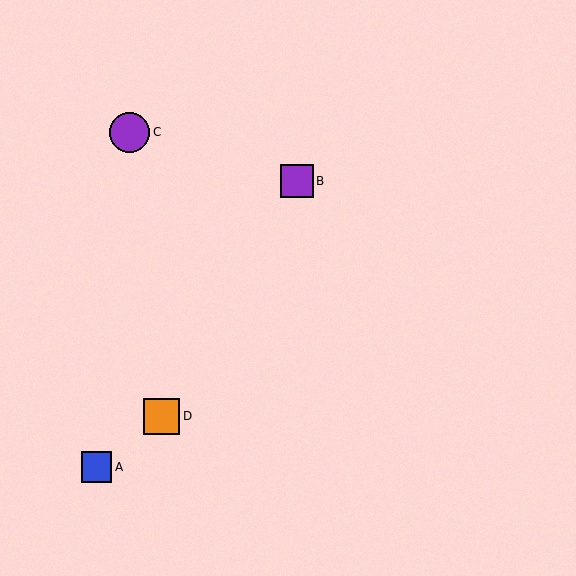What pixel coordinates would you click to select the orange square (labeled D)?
Click at (162, 416) to select the orange square D.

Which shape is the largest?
The purple circle (labeled C) is the largest.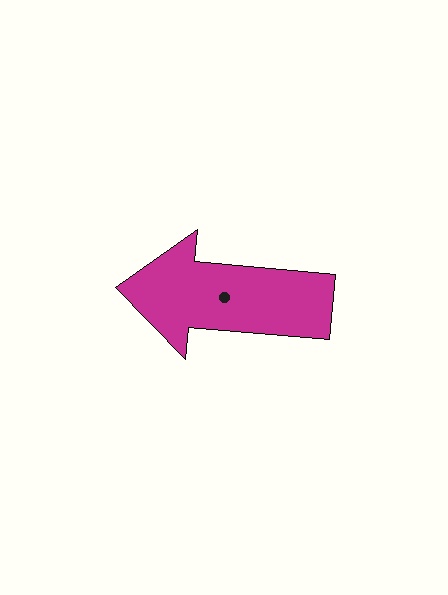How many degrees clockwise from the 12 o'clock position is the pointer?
Approximately 275 degrees.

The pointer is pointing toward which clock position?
Roughly 9 o'clock.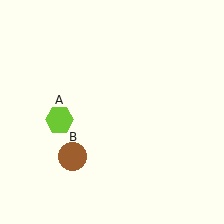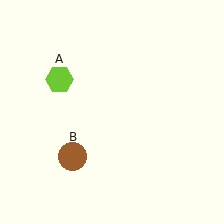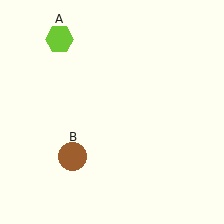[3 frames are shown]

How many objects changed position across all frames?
1 object changed position: lime hexagon (object A).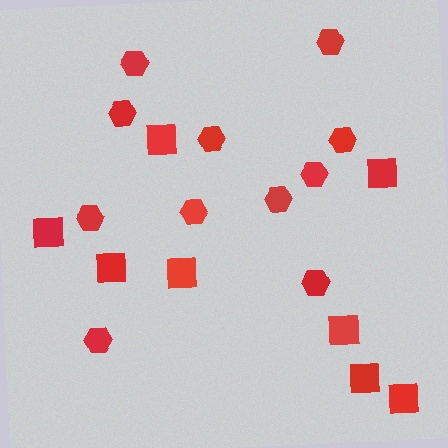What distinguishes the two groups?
There are 2 groups: one group of hexagons (11) and one group of squares (8).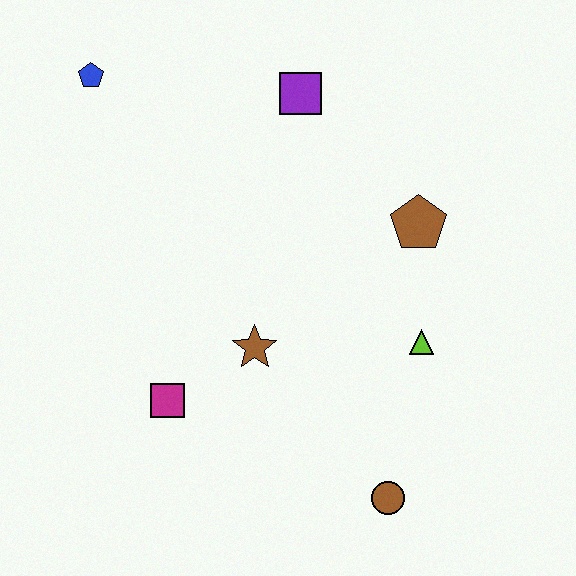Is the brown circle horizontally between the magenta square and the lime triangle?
Yes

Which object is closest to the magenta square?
The brown star is closest to the magenta square.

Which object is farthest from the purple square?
The brown circle is farthest from the purple square.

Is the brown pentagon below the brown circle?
No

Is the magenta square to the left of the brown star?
Yes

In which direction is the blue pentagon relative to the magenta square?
The blue pentagon is above the magenta square.